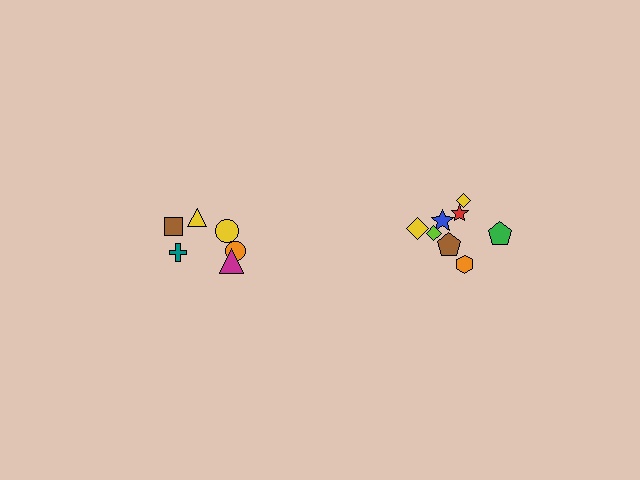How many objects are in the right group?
There are 8 objects.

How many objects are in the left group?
There are 6 objects.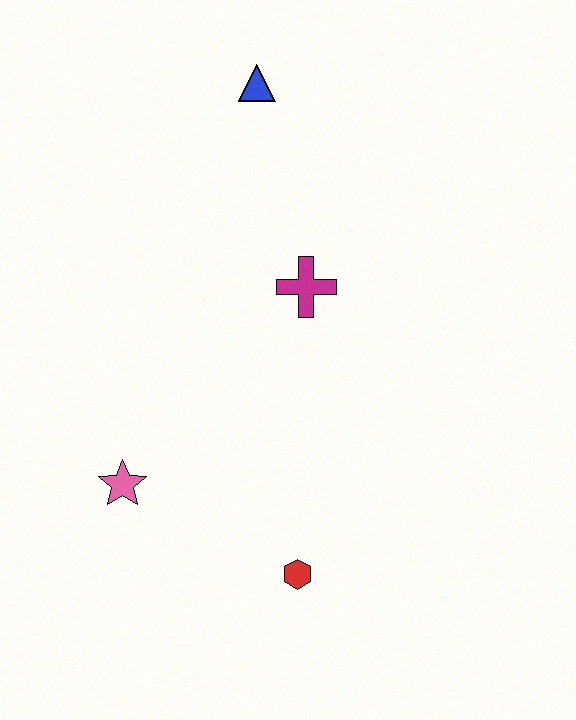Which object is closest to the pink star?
The red hexagon is closest to the pink star.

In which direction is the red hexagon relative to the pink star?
The red hexagon is to the right of the pink star.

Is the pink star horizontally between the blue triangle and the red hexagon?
No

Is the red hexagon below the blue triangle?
Yes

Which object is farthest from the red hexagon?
The blue triangle is farthest from the red hexagon.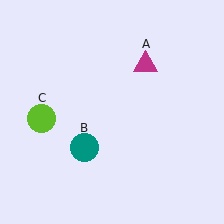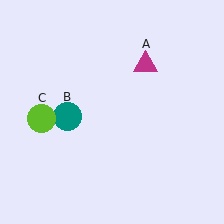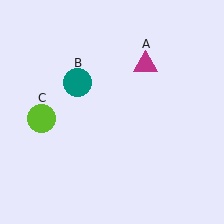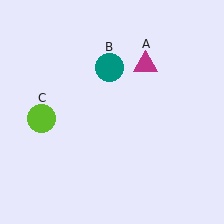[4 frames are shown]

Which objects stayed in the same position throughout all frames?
Magenta triangle (object A) and lime circle (object C) remained stationary.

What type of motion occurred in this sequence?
The teal circle (object B) rotated clockwise around the center of the scene.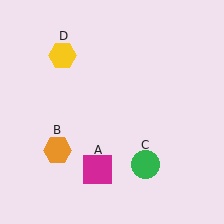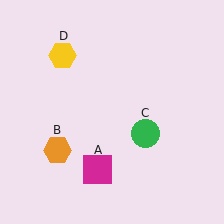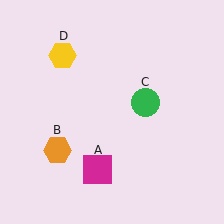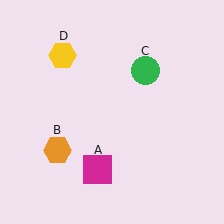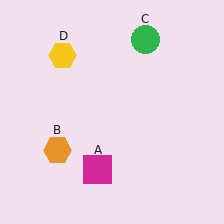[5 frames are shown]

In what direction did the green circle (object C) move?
The green circle (object C) moved up.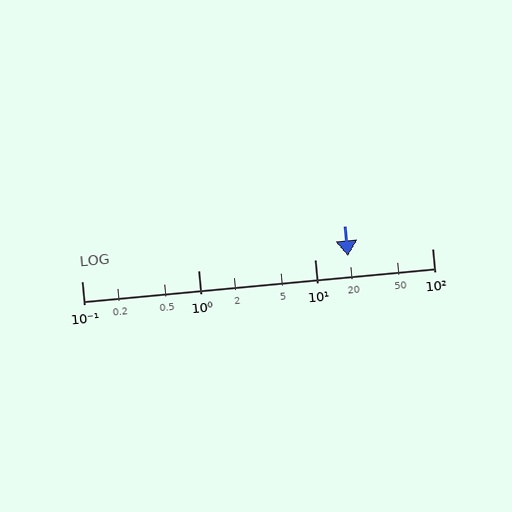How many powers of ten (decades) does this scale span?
The scale spans 3 decades, from 0.1 to 100.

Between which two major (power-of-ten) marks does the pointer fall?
The pointer is between 10 and 100.